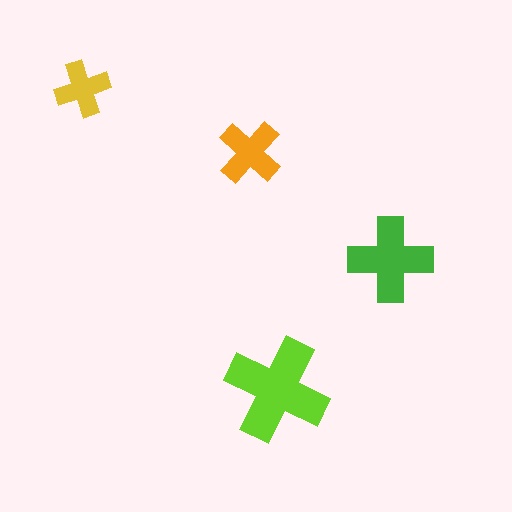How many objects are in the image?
There are 4 objects in the image.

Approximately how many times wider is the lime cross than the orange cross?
About 1.5 times wider.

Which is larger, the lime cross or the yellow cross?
The lime one.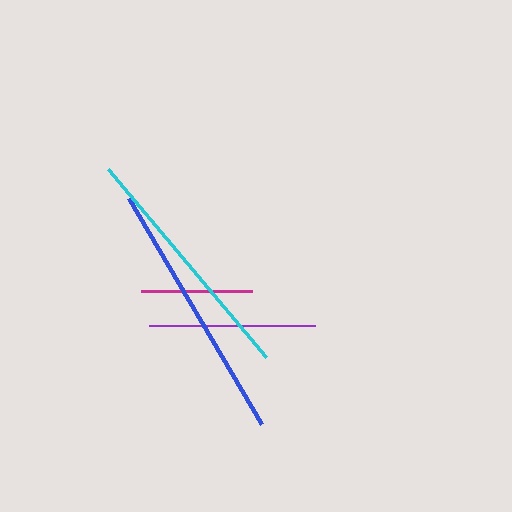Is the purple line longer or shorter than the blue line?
The blue line is longer than the purple line.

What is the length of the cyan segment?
The cyan segment is approximately 246 pixels long.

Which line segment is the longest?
The blue line is the longest at approximately 261 pixels.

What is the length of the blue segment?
The blue segment is approximately 261 pixels long.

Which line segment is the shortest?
The magenta line is the shortest at approximately 111 pixels.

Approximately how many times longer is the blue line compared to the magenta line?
The blue line is approximately 2.4 times the length of the magenta line.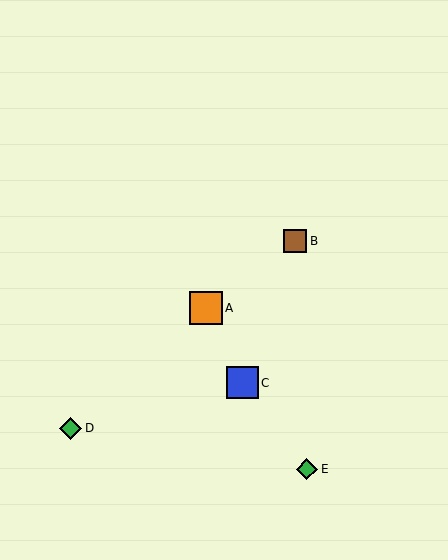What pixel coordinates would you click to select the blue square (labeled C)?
Click at (242, 383) to select the blue square C.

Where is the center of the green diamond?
The center of the green diamond is at (307, 469).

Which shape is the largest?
The orange square (labeled A) is the largest.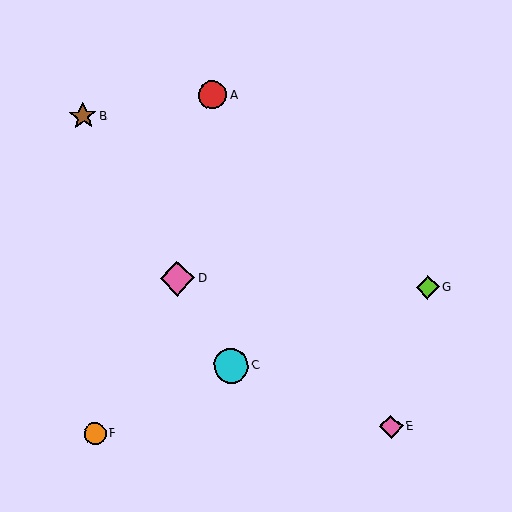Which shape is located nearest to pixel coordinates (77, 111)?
The brown star (labeled B) at (83, 116) is nearest to that location.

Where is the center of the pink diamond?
The center of the pink diamond is at (391, 427).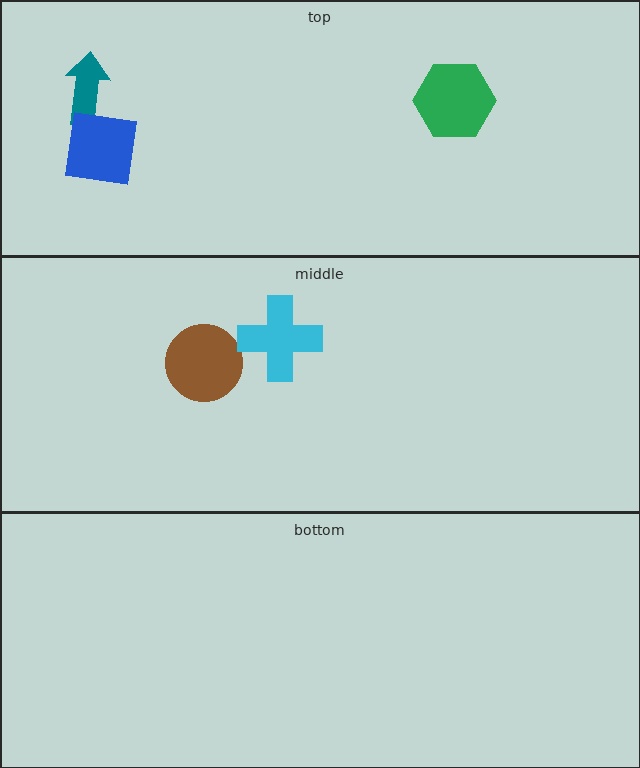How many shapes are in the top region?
3.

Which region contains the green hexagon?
The top region.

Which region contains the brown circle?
The middle region.